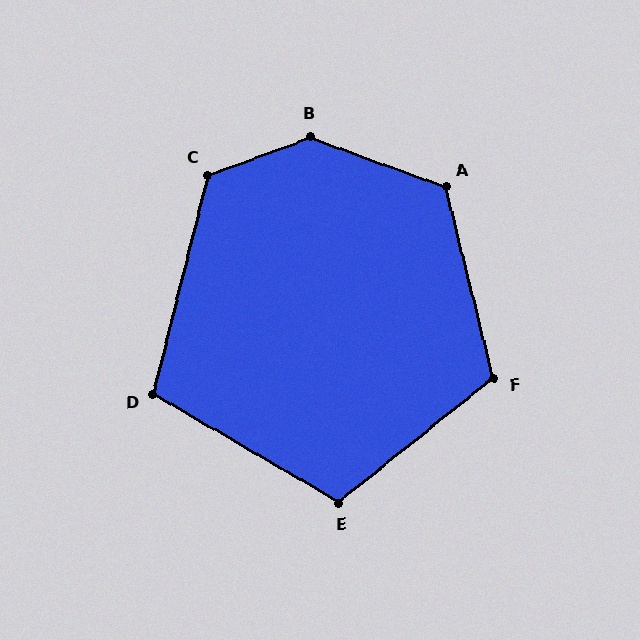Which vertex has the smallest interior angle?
D, at approximately 106 degrees.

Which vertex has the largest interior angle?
B, at approximately 139 degrees.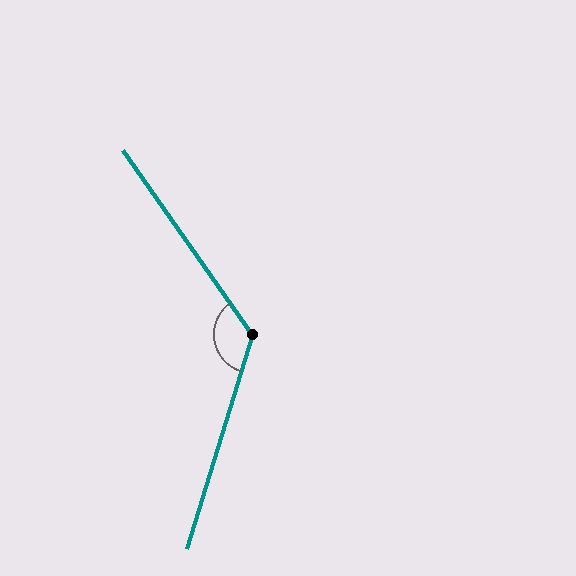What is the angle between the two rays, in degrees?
Approximately 128 degrees.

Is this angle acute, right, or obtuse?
It is obtuse.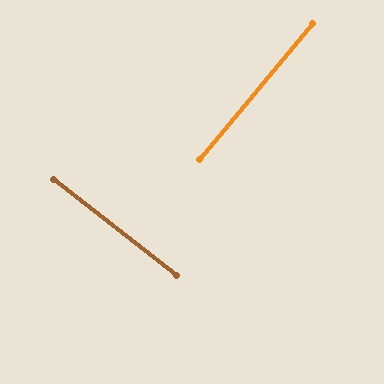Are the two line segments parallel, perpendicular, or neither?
Perpendicular — they meet at approximately 88°.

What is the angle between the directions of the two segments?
Approximately 88 degrees.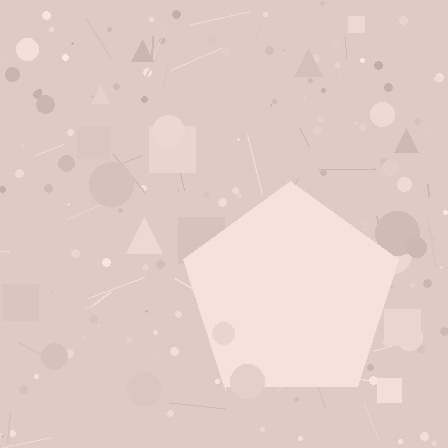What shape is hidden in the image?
A pentagon is hidden in the image.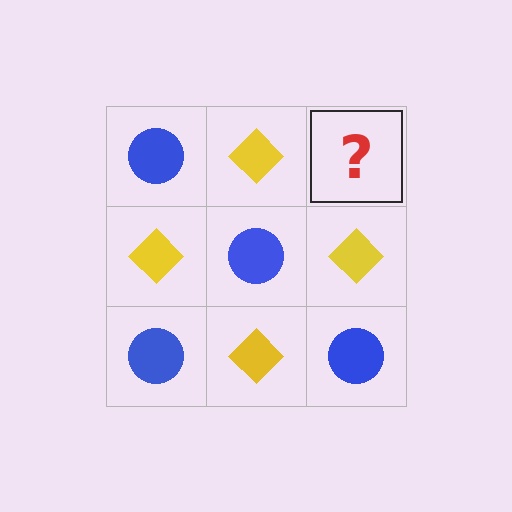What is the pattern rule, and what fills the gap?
The rule is that it alternates blue circle and yellow diamond in a checkerboard pattern. The gap should be filled with a blue circle.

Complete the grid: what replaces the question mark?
The question mark should be replaced with a blue circle.